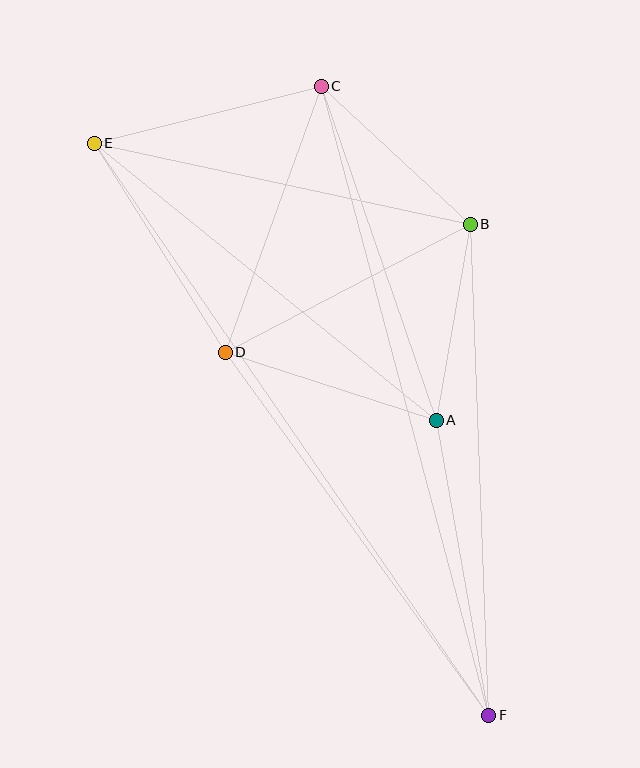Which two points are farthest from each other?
Points E and F are farthest from each other.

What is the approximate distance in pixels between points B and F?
The distance between B and F is approximately 492 pixels.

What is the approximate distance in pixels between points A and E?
The distance between A and E is approximately 440 pixels.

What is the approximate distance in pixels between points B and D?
The distance between B and D is approximately 277 pixels.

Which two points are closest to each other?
Points A and B are closest to each other.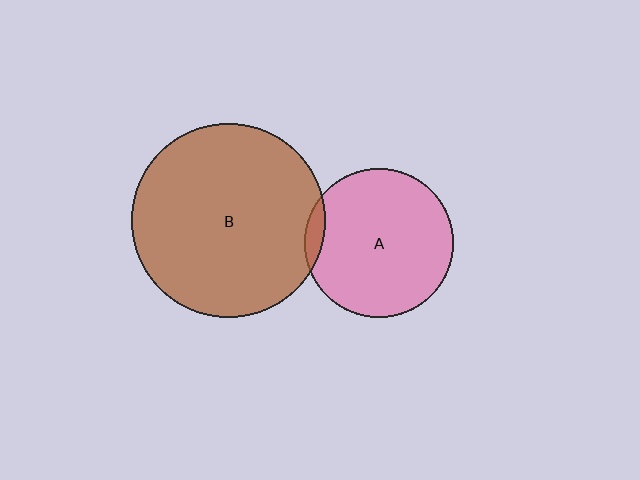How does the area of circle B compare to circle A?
Approximately 1.7 times.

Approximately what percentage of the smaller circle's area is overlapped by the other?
Approximately 5%.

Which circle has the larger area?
Circle B (brown).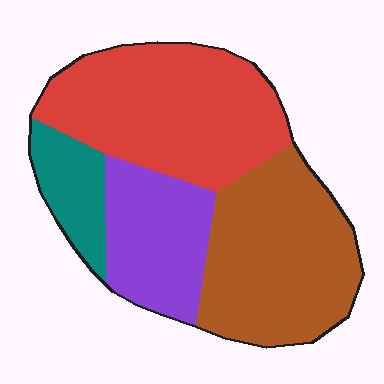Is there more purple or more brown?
Brown.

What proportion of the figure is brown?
Brown covers around 35% of the figure.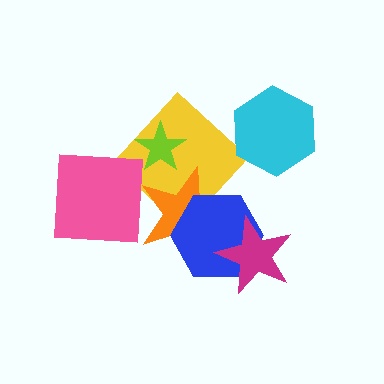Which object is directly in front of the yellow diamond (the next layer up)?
The orange star is directly in front of the yellow diamond.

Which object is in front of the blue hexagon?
The magenta star is in front of the blue hexagon.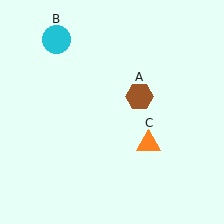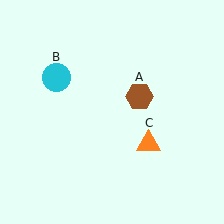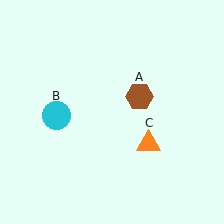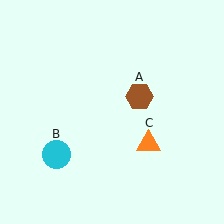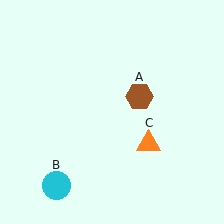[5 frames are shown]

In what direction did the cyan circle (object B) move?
The cyan circle (object B) moved down.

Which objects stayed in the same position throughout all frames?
Brown hexagon (object A) and orange triangle (object C) remained stationary.